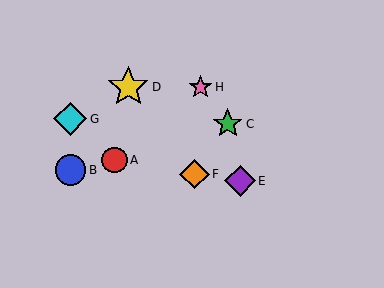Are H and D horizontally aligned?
Yes, both are at y≈87.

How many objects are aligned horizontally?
2 objects (D, H) are aligned horizontally.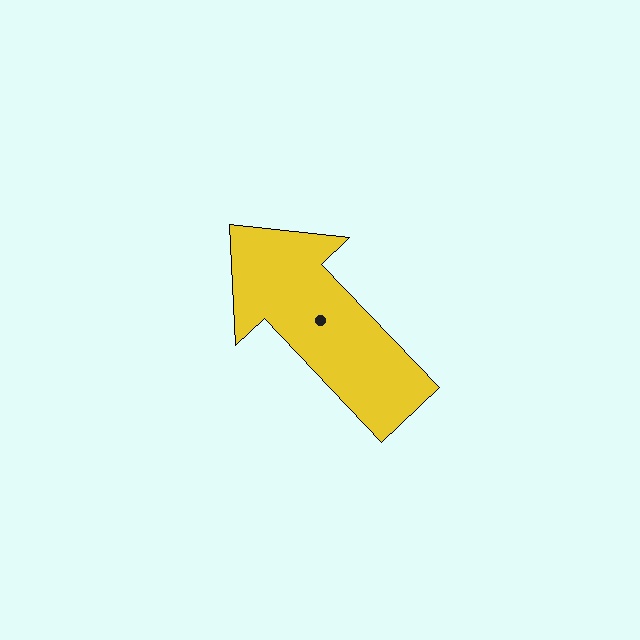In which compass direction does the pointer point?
Northwest.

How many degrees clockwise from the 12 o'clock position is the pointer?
Approximately 316 degrees.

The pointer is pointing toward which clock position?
Roughly 11 o'clock.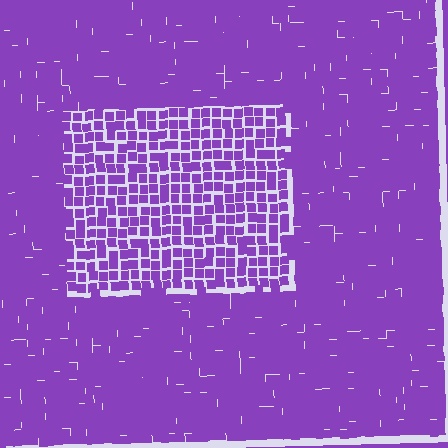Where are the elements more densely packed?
The elements are more densely packed outside the rectangle boundary.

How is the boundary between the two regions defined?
The boundary is defined by a change in element density (approximately 1.7x ratio). All elements are the same color, size, and shape.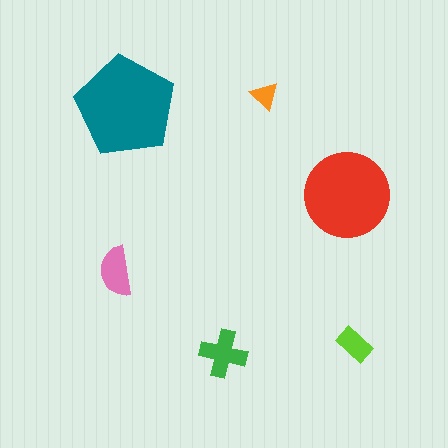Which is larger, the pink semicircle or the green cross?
The green cross.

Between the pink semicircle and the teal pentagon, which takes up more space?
The teal pentagon.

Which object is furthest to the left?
The pink semicircle is leftmost.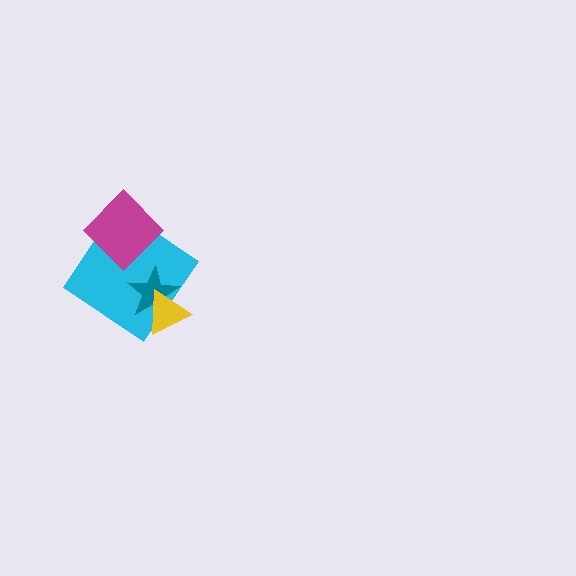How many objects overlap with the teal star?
2 objects overlap with the teal star.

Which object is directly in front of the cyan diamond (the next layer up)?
The teal star is directly in front of the cyan diamond.